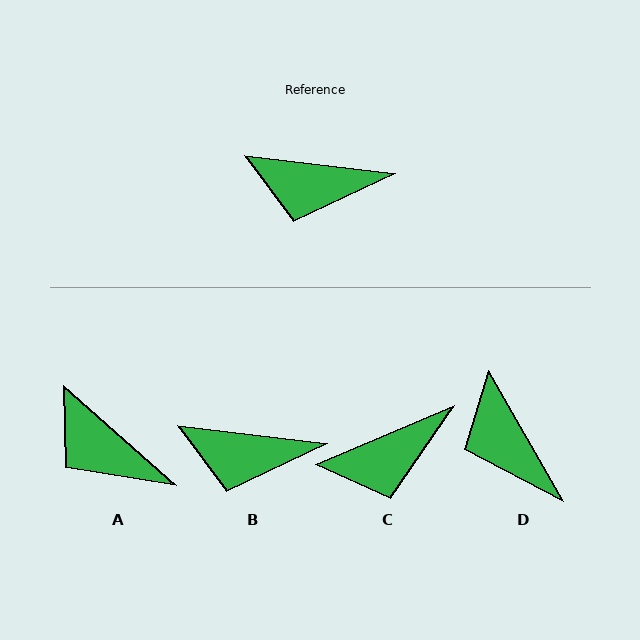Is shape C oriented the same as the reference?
No, it is off by about 29 degrees.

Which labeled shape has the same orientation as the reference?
B.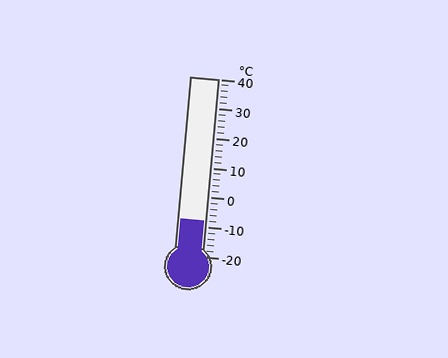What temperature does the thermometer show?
The thermometer shows approximately -8°C.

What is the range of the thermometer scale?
The thermometer scale ranges from -20°C to 40°C.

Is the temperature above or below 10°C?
The temperature is below 10°C.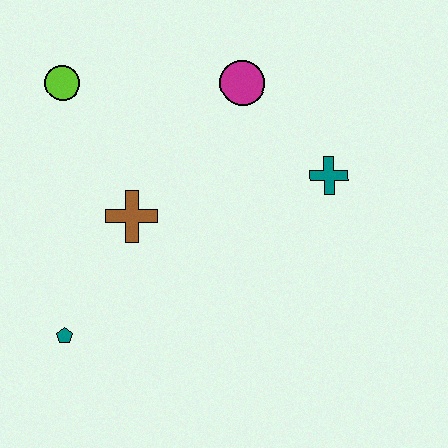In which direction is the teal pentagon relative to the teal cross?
The teal pentagon is to the left of the teal cross.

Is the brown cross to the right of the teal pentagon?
Yes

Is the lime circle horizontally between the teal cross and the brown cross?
No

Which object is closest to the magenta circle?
The teal cross is closest to the magenta circle.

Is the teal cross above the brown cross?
Yes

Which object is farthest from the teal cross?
The teal pentagon is farthest from the teal cross.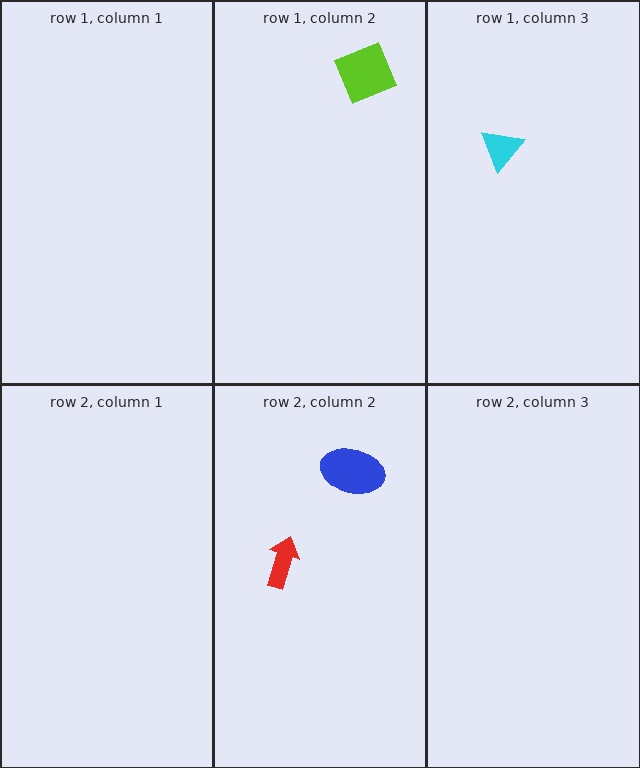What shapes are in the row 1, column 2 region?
The lime diamond.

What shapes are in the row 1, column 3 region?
The cyan triangle.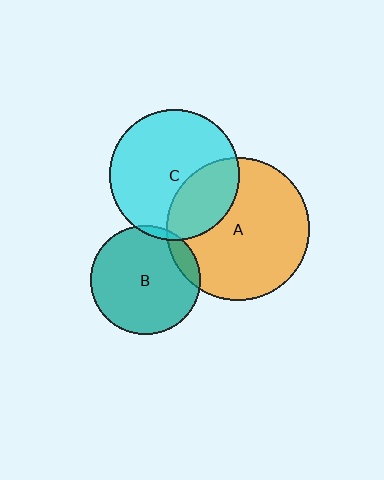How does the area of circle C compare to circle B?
Approximately 1.4 times.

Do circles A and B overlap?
Yes.